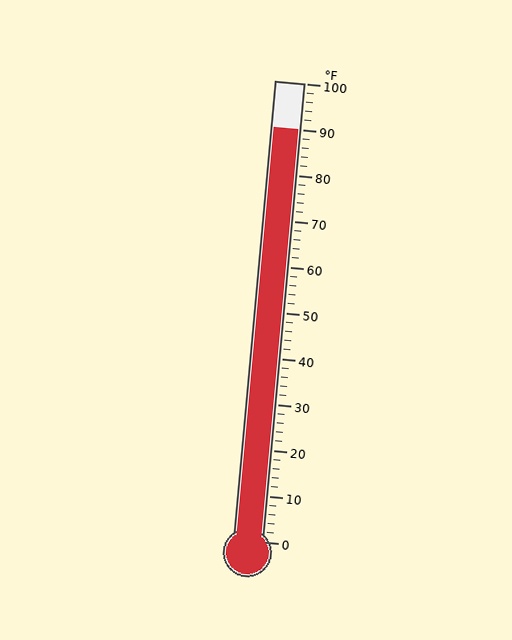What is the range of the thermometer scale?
The thermometer scale ranges from 0°F to 100°F.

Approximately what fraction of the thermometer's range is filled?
The thermometer is filled to approximately 90% of its range.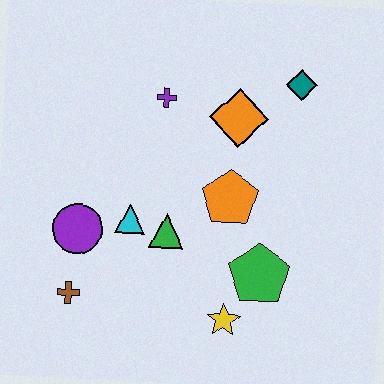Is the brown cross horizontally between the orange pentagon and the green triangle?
No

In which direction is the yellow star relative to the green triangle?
The yellow star is below the green triangle.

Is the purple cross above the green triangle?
Yes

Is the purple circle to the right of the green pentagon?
No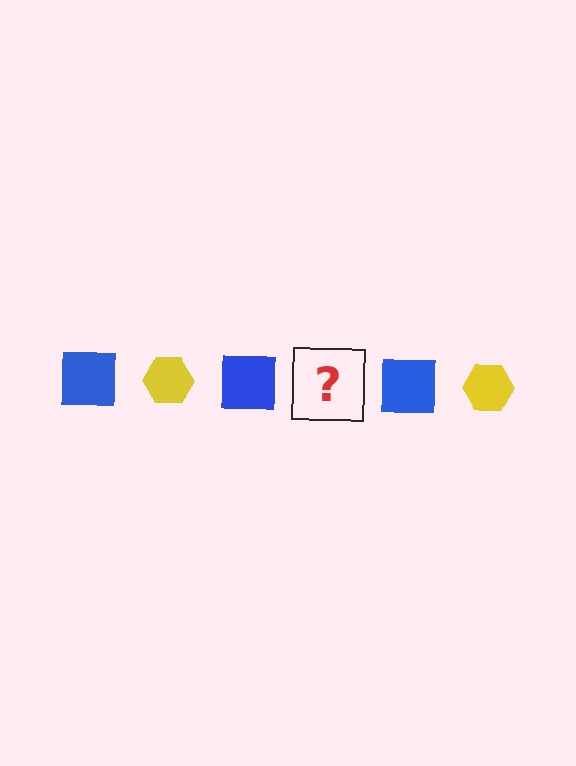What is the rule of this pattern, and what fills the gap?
The rule is that the pattern alternates between blue square and yellow hexagon. The gap should be filled with a yellow hexagon.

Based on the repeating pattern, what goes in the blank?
The blank should be a yellow hexagon.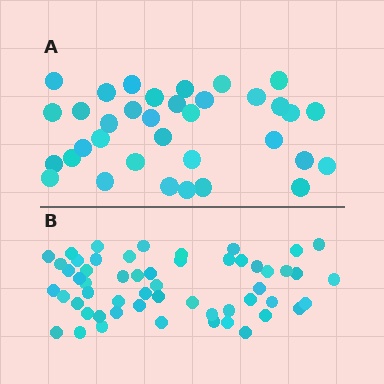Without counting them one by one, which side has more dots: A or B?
Region B (the bottom region) has more dots.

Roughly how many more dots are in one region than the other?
Region B has approximately 20 more dots than region A.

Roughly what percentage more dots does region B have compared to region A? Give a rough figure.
About 55% more.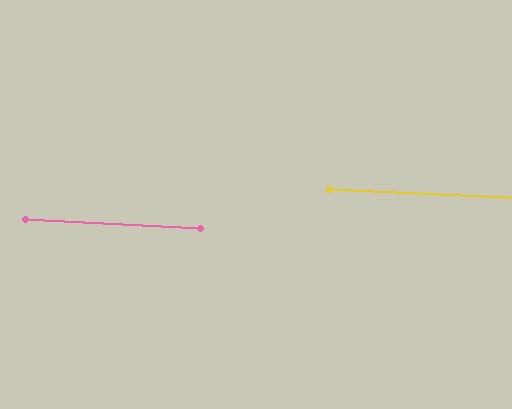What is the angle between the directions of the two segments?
Approximately 1 degree.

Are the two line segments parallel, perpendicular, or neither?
Parallel — their directions differ by only 0.6°.